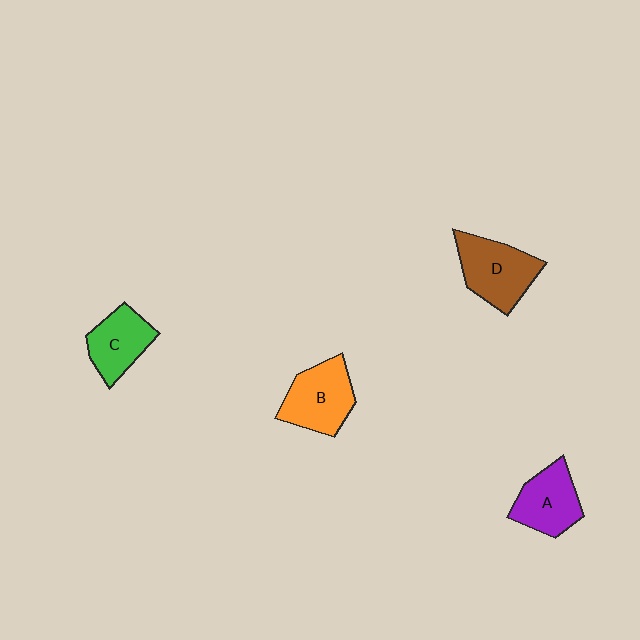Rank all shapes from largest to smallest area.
From largest to smallest: D (brown), B (orange), A (purple), C (green).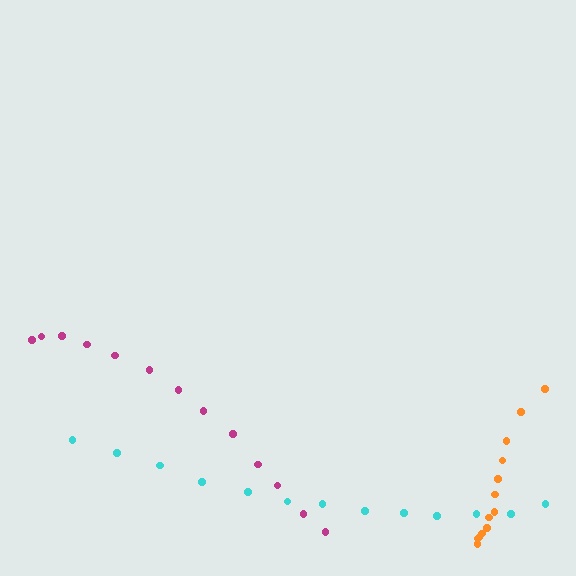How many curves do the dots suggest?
There are 3 distinct paths.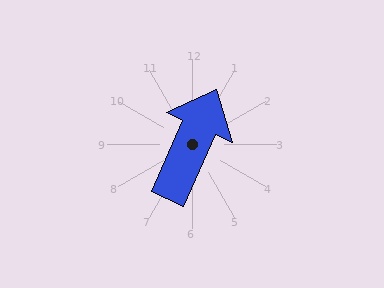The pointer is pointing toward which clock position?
Roughly 1 o'clock.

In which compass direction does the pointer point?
Northeast.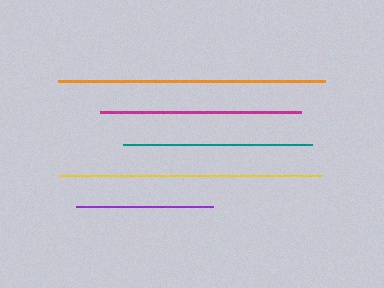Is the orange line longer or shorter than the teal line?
The orange line is longer than the teal line.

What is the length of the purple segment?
The purple segment is approximately 138 pixels long.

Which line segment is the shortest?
The purple line is the shortest at approximately 138 pixels.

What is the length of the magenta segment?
The magenta segment is approximately 201 pixels long.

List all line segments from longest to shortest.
From longest to shortest: orange, yellow, magenta, teal, purple.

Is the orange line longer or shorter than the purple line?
The orange line is longer than the purple line.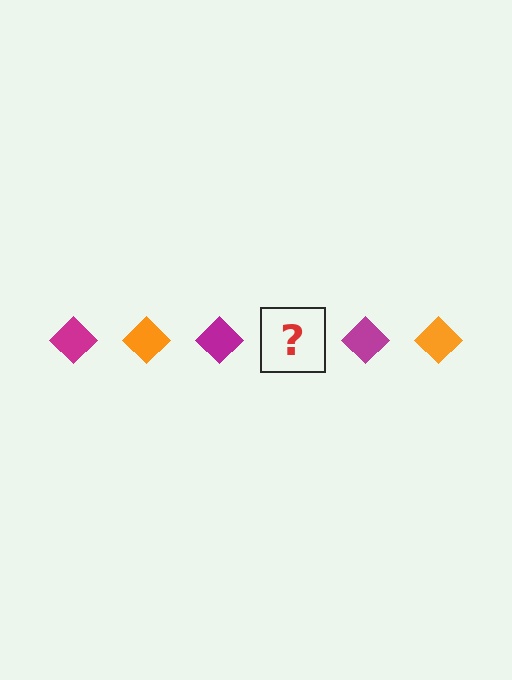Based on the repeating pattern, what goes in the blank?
The blank should be an orange diamond.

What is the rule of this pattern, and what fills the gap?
The rule is that the pattern cycles through magenta, orange diamonds. The gap should be filled with an orange diamond.